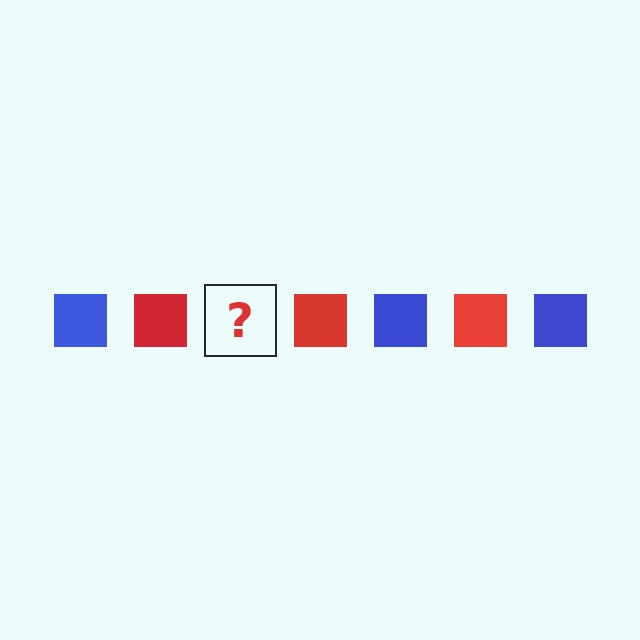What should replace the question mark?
The question mark should be replaced with a blue square.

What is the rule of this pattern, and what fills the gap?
The rule is that the pattern cycles through blue, red squares. The gap should be filled with a blue square.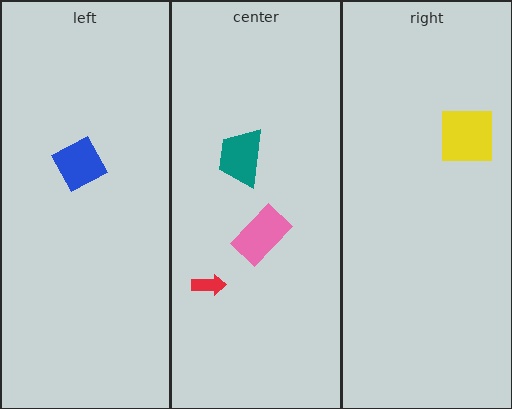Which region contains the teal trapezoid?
The center region.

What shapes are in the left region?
The blue diamond.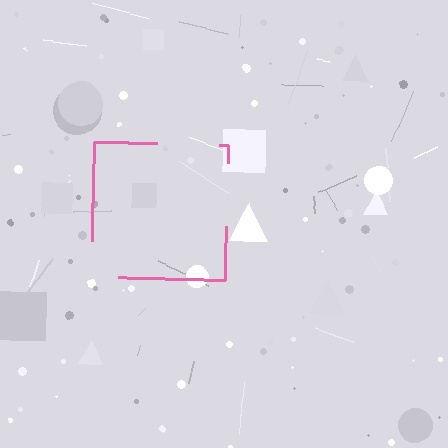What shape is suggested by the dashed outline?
The dashed outline suggests a square.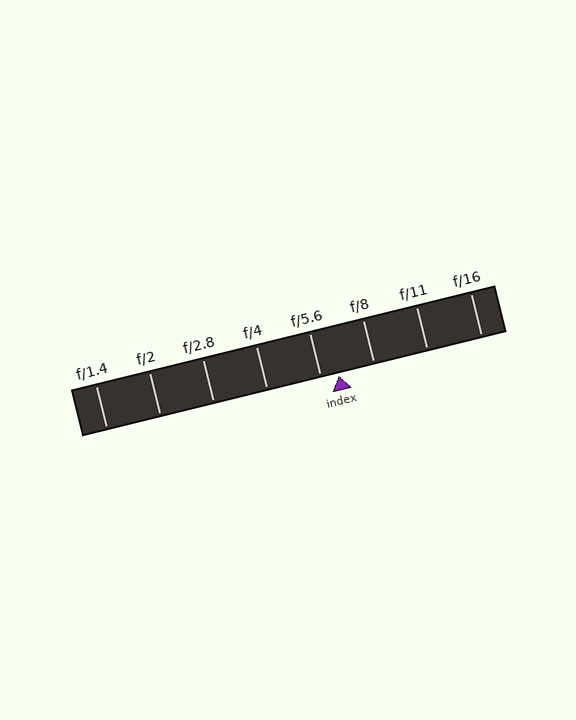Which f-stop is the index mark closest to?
The index mark is closest to f/5.6.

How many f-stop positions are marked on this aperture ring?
There are 8 f-stop positions marked.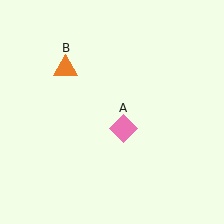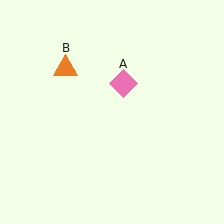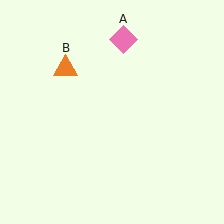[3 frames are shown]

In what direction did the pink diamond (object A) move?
The pink diamond (object A) moved up.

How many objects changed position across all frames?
1 object changed position: pink diamond (object A).